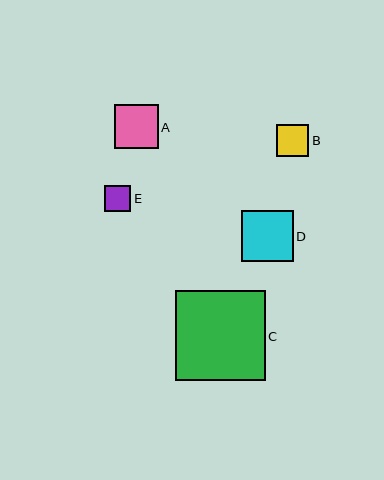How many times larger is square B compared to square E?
Square B is approximately 1.2 times the size of square E.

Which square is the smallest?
Square E is the smallest with a size of approximately 26 pixels.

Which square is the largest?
Square C is the largest with a size of approximately 90 pixels.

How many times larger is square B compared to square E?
Square B is approximately 1.2 times the size of square E.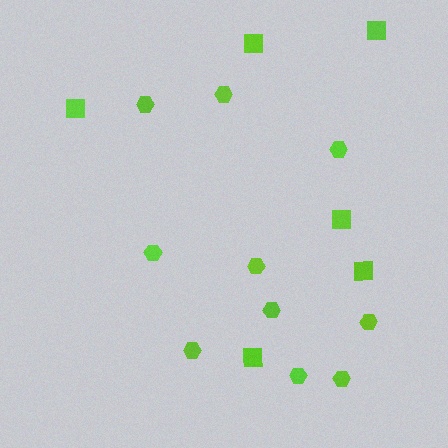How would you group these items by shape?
There are 2 groups: one group of squares (6) and one group of hexagons (10).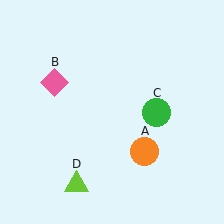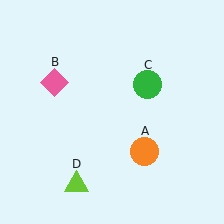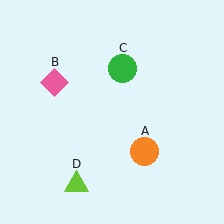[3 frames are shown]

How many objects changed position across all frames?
1 object changed position: green circle (object C).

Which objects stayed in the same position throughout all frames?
Orange circle (object A) and pink diamond (object B) and lime triangle (object D) remained stationary.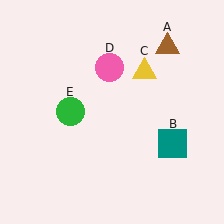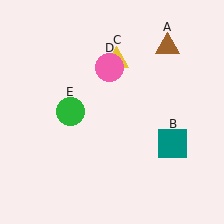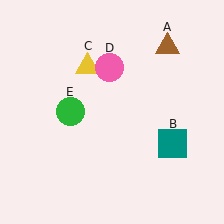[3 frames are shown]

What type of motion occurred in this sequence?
The yellow triangle (object C) rotated counterclockwise around the center of the scene.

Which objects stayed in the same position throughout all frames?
Brown triangle (object A) and teal square (object B) and pink circle (object D) and green circle (object E) remained stationary.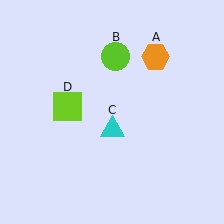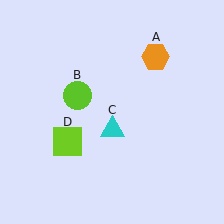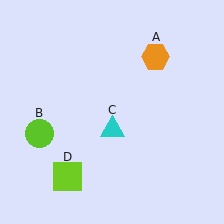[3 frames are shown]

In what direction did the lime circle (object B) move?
The lime circle (object B) moved down and to the left.